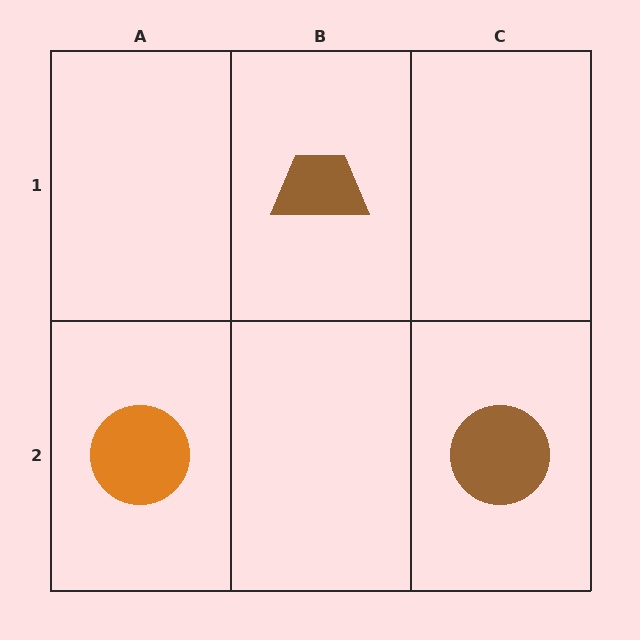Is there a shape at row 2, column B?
No, that cell is empty.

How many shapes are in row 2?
2 shapes.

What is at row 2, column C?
A brown circle.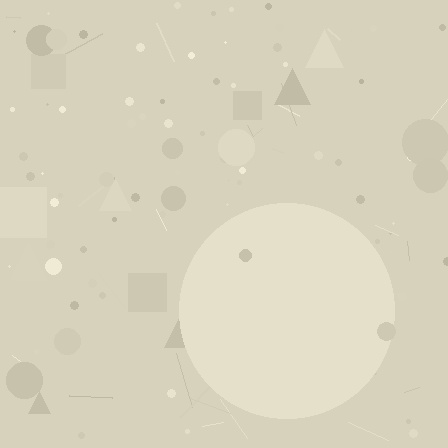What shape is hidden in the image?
A circle is hidden in the image.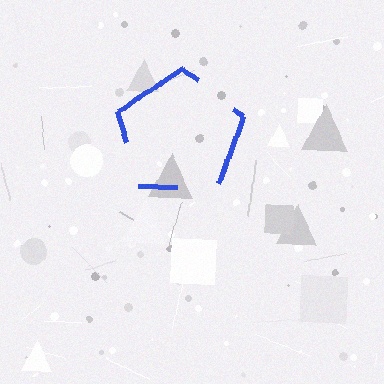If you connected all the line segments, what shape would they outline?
They would outline a pentagon.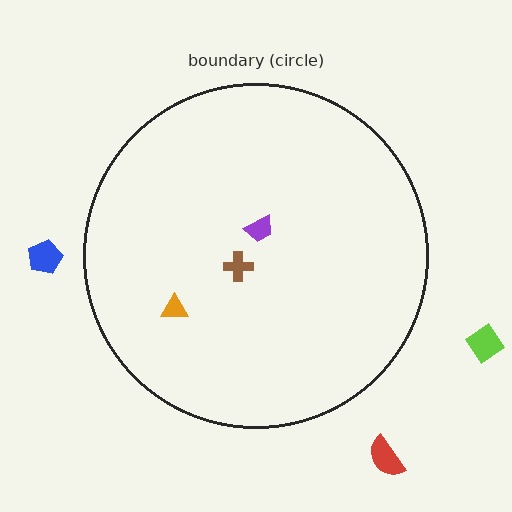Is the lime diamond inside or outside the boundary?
Outside.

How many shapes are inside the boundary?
3 inside, 3 outside.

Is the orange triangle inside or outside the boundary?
Inside.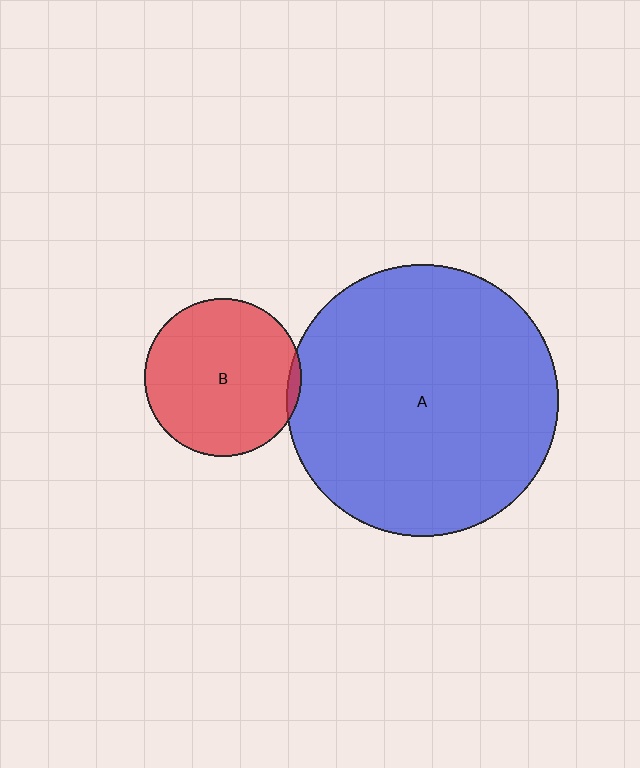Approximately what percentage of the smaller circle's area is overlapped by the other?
Approximately 5%.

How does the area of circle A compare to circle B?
Approximately 3.0 times.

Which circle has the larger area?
Circle A (blue).